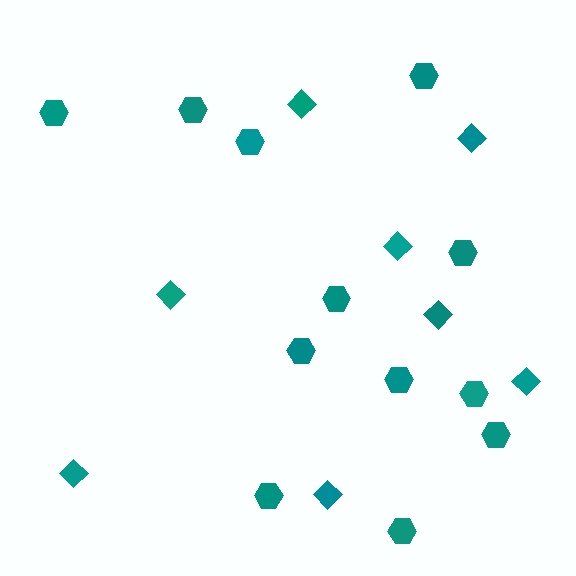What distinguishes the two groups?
There are 2 groups: one group of hexagons (12) and one group of diamonds (8).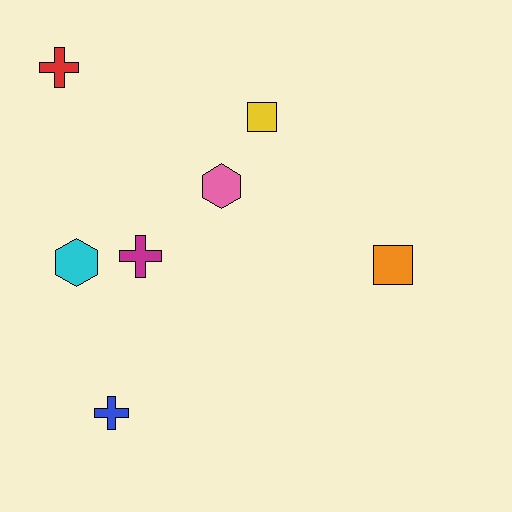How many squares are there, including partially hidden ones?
There are 2 squares.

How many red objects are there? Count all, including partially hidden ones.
There is 1 red object.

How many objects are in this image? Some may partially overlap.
There are 7 objects.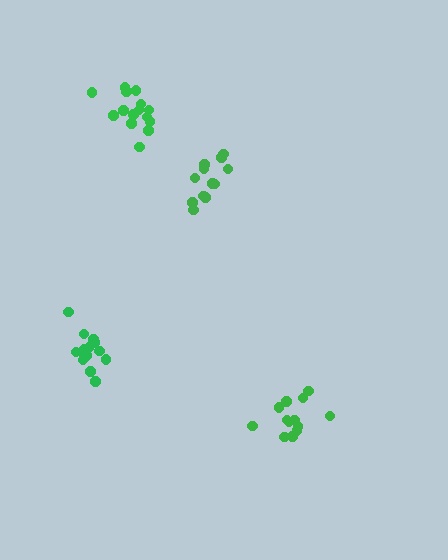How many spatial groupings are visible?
There are 4 spatial groupings.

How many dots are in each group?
Group 1: 13 dots, Group 2: 12 dots, Group 3: 15 dots, Group 4: 15 dots (55 total).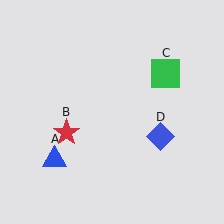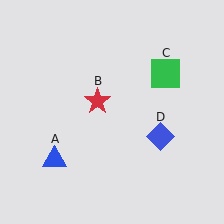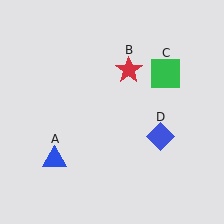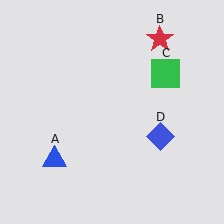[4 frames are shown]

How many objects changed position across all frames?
1 object changed position: red star (object B).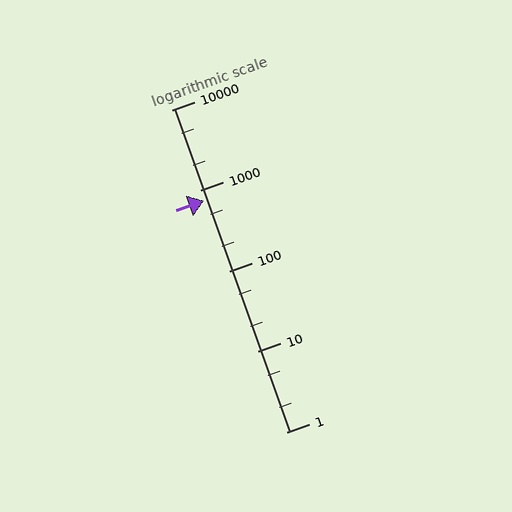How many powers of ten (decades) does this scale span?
The scale spans 4 decades, from 1 to 10000.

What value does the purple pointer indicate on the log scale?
The pointer indicates approximately 750.